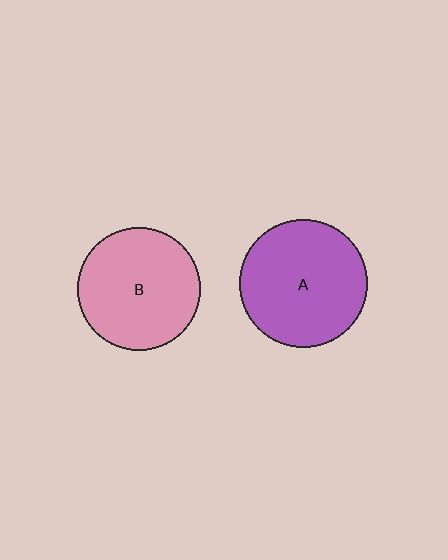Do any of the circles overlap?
No, none of the circles overlap.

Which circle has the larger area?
Circle A (purple).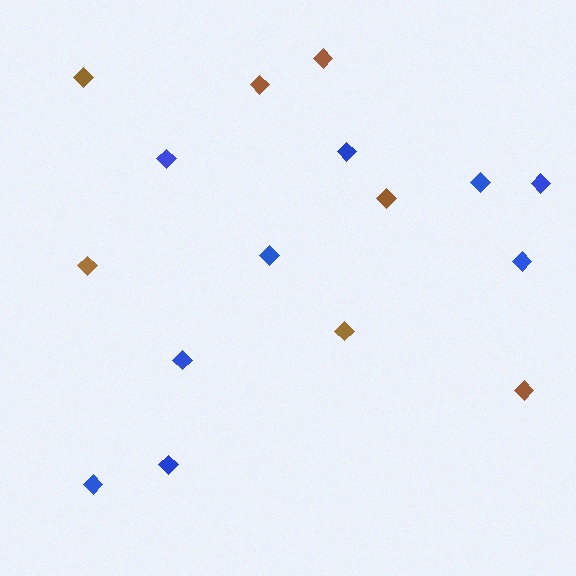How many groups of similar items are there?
There are 2 groups: one group of brown diamonds (7) and one group of blue diamonds (9).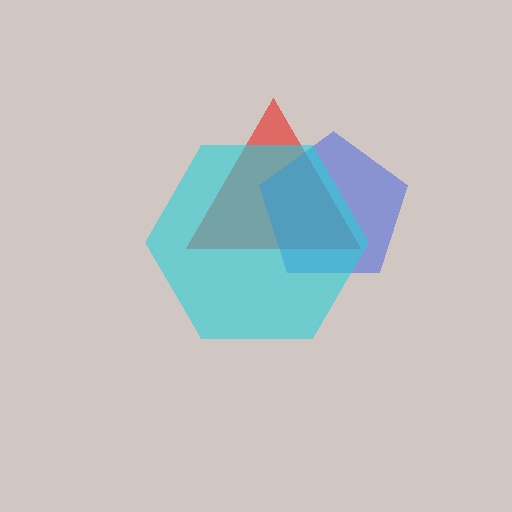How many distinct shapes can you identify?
There are 3 distinct shapes: a red triangle, a blue pentagon, a cyan hexagon.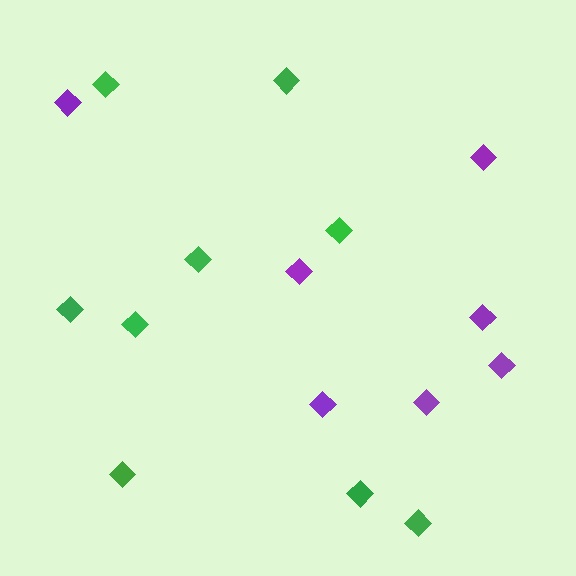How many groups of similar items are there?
There are 2 groups: one group of green diamonds (9) and one group of purple diamonds (7).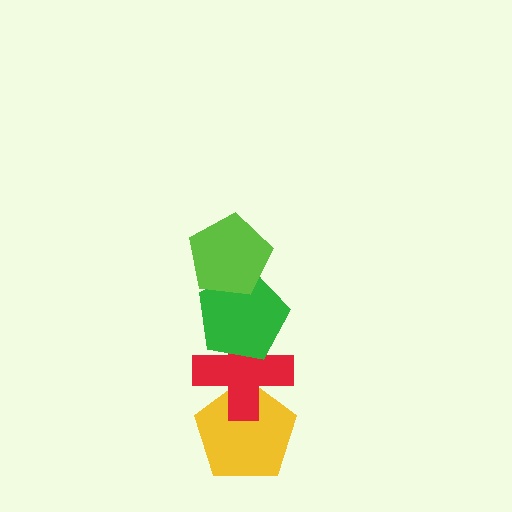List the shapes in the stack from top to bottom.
From top to bottom: the lime pentagon, the green pentagon, the red cross, the yellow pentagon.